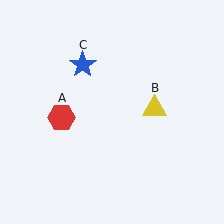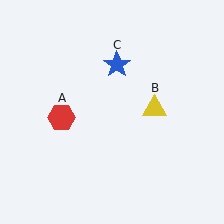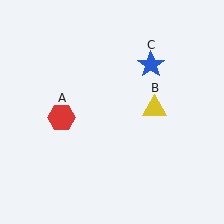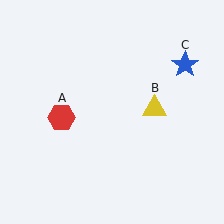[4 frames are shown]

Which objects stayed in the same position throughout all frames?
Red hexagon (object A) and yellow triangle (object B) remained stationary.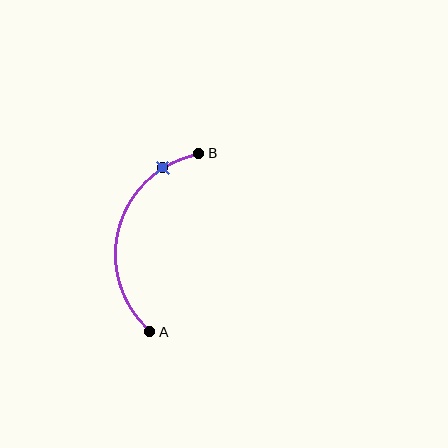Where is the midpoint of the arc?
The arc midpoint is the point on the curve farthest from the straight line joining A and B. It sits to the left of that line.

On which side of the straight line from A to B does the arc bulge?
The arc bulges to the left of the straight line connecting A and B.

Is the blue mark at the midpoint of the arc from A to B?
No. The blue mark lies on the arc but is closer to endpoint B. The arc midpoint would be at the point on the curve equidistant along the arc from both A and B.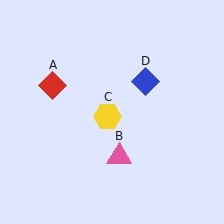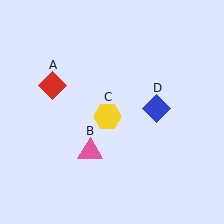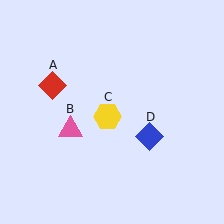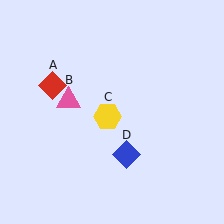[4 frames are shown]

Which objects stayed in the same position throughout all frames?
Red diamond (object A) and yellow hexagon (object C) remained stationary.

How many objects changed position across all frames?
2 objects changed position: pink triangle (object B), blue diamond (object D).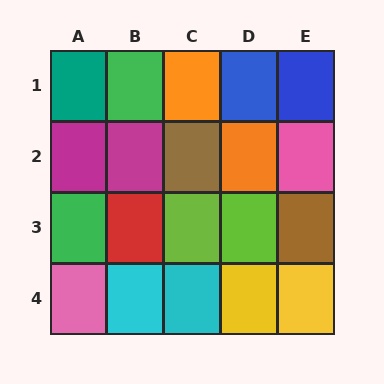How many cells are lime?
2 cells are lime.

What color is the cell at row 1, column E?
Blue.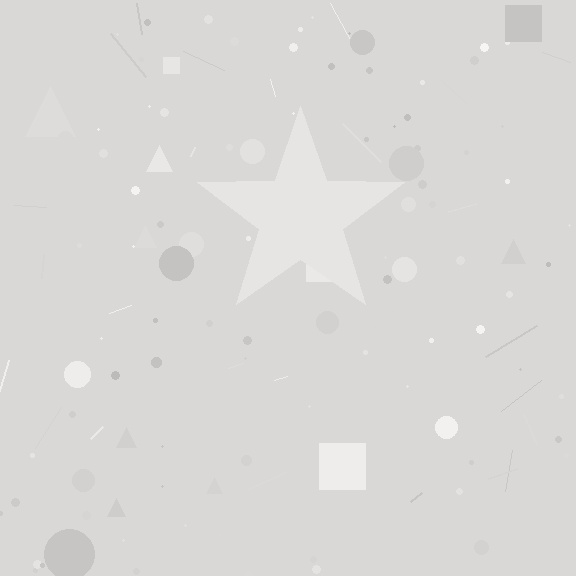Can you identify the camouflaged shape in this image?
The camouflaged shape is a star.